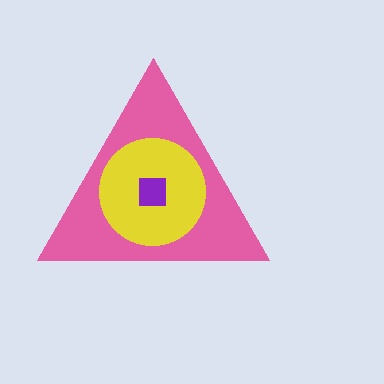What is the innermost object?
The purple square.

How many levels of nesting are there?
3.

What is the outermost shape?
The pink triangle.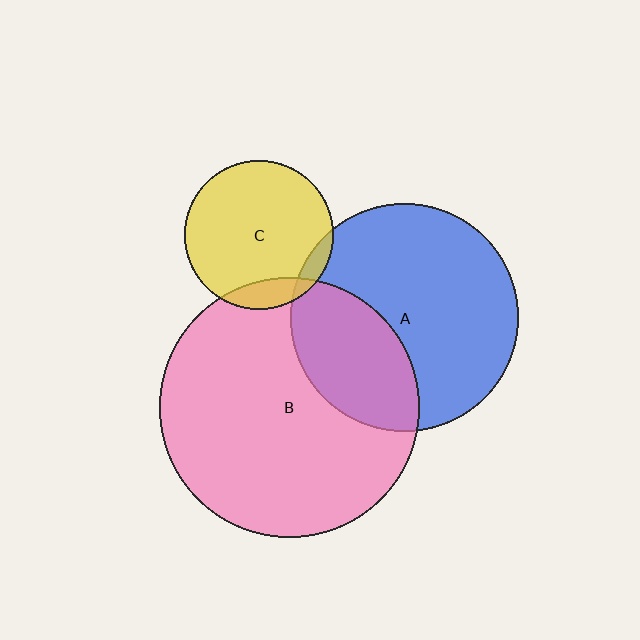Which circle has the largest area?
Circle B (pink).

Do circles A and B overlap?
Yes.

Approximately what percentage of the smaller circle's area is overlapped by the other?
Approximately 35%.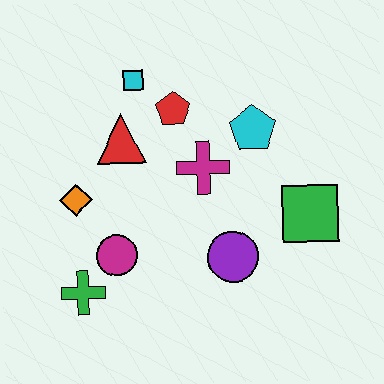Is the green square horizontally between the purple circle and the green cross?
No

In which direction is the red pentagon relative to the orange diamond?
The red pentagon is to the right of the orange diamond.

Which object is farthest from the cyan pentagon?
The green cross is farthest from the cyan pentagon.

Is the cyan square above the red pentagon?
Yes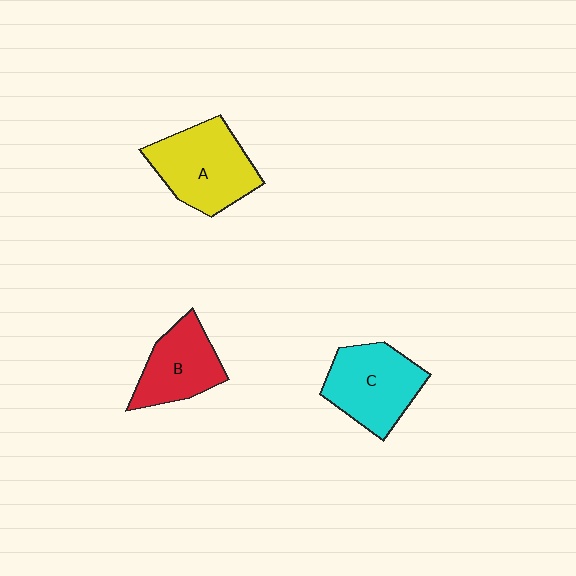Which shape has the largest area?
Shape A (yellow).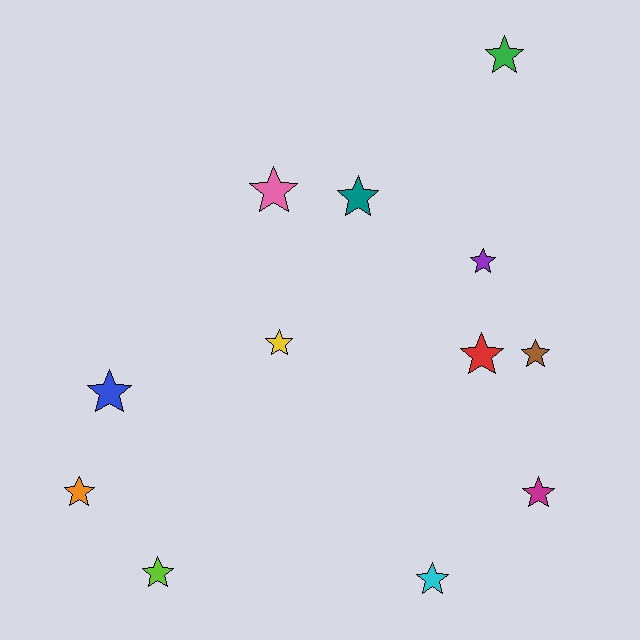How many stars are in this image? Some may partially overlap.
There are 12 stars.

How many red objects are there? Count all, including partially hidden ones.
There is 1 red object.